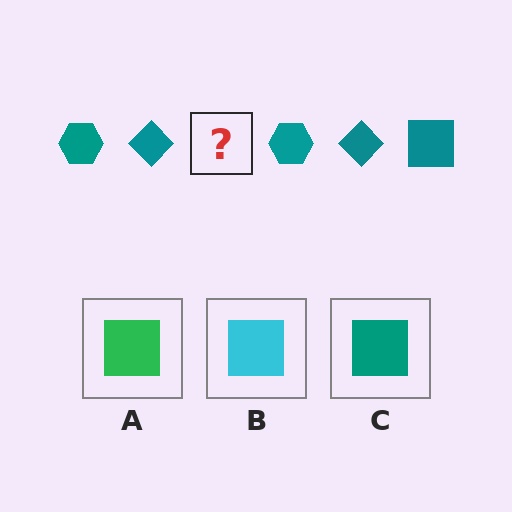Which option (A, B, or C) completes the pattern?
C.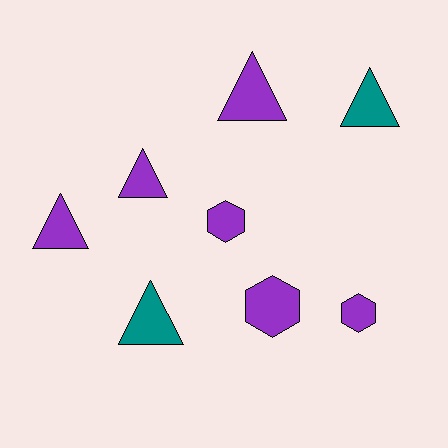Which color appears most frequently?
Purple, with 6 objects.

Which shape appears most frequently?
Triangle, with 5 objects.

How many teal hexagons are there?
There are no teal hexagons.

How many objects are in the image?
There are 8 objects.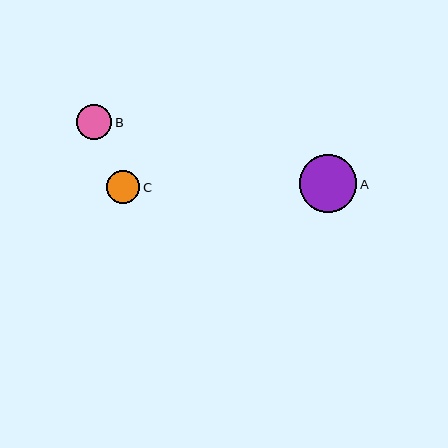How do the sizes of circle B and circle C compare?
Circle B and circle C are approximately the same size.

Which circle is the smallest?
Circle C is the smallest with a size of approximately 33 pixels.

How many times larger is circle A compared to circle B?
Circle A is approximately 1.6 times the size of circle B.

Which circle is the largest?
Circle A is the largest with a size of approximately 58 pixels.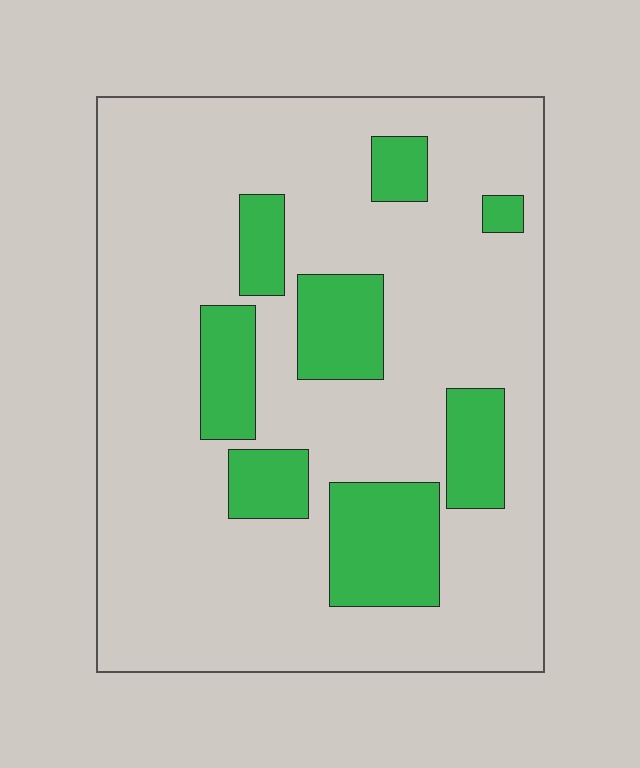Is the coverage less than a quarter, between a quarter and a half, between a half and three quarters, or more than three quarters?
Less than a quarter.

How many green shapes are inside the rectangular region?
8.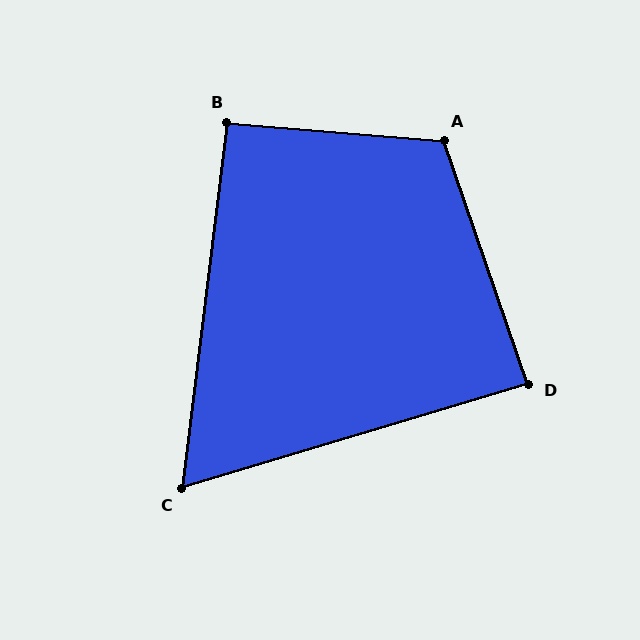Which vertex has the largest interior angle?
A, at approximately 114 degrees.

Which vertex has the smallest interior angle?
C, at approximately 66 degrees.